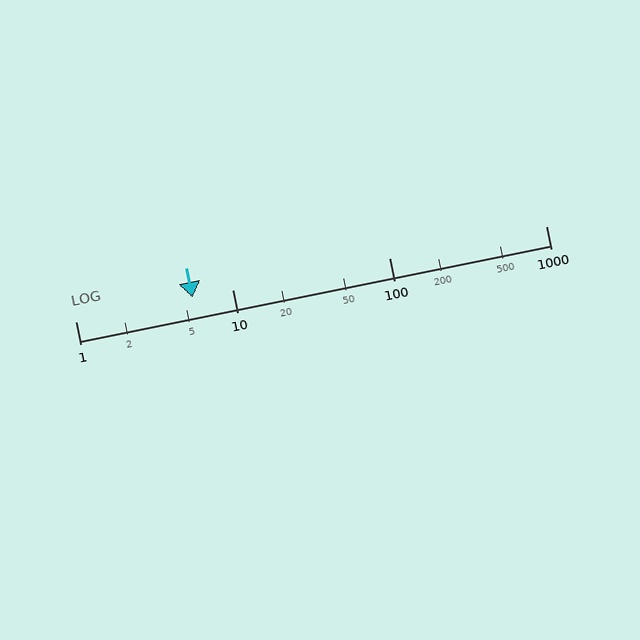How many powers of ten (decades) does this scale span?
The scale spans 3 decades, from 1 to 1000.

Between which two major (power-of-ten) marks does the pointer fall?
The pointer is between 1 and 10.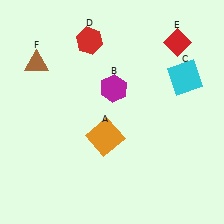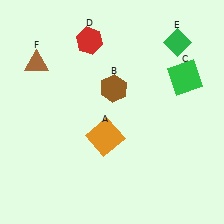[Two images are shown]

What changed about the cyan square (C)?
In Image 1, C is cyan. In Image 2, it changed to green.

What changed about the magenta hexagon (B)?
In Image 1, B is magenta. In Image 2, it changed to brown.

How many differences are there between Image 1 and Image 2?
There are 3 differences between the two images.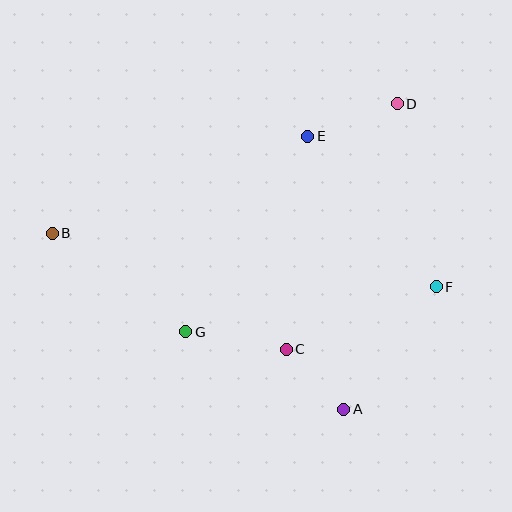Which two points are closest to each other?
Points A and C are closest to each other.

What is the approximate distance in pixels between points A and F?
The distance between A and F is approximately 153 pixels.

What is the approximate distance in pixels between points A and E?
The distance between A and E is approximately 275 pixels.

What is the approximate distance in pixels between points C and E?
The distance between C and E is approximately 214 pixels.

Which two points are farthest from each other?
Points B and F are farthest from each other.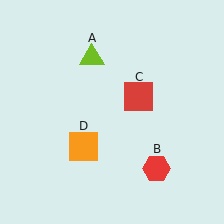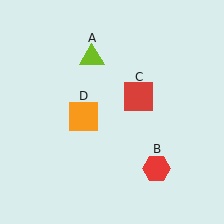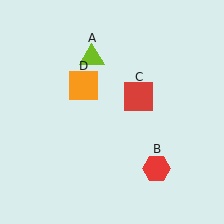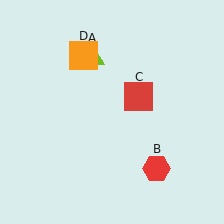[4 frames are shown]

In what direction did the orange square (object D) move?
The orange square (object D) moved up.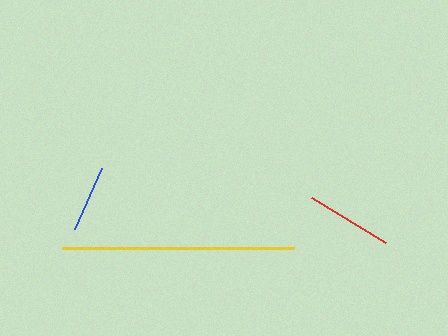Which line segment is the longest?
The yellow line is the longest at approximately 232 pixels.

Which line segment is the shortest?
The blue line is the shortest at approximately 67 pixels.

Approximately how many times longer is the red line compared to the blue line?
The red line is approximately 1.3 times the length of the blue line.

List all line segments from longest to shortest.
From longest to shortest: yellow, red, blue.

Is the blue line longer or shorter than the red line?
The red line is longer than the blue line.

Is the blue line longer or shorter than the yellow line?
The yellow line is longer than the blue line.